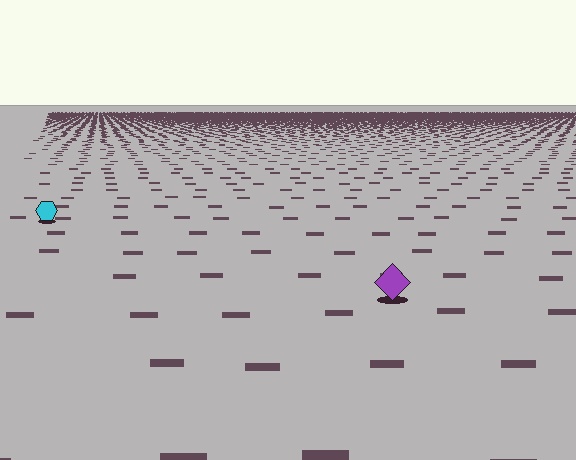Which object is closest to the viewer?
The purple diamond is closest. The texture marks near it are larger and more spread out.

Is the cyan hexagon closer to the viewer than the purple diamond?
No. The purple diamond is closer — you can tell from the texture gradient: the ground texture is coarser near it.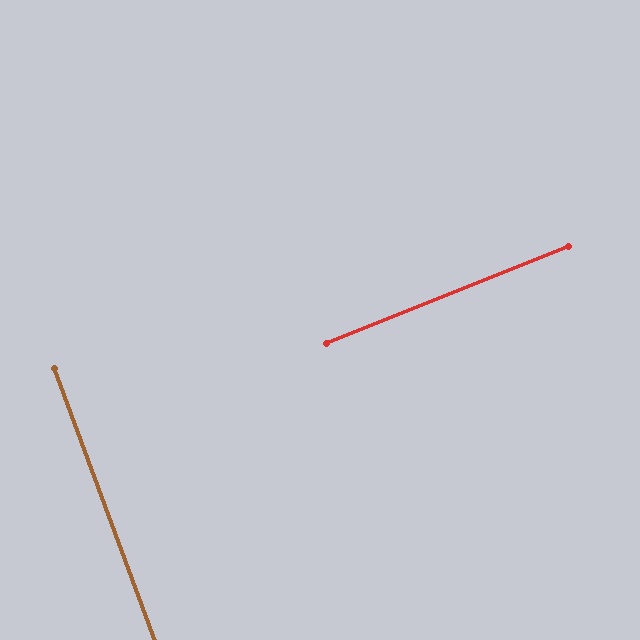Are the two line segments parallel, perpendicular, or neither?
Perpendicular — they meet at approximately 89°.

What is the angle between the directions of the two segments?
Approximately 89 degrees.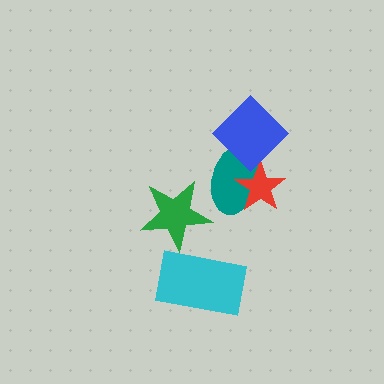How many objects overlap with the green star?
0 objects overlap with the green star.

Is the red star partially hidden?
Yes, it is partially covered by another shape.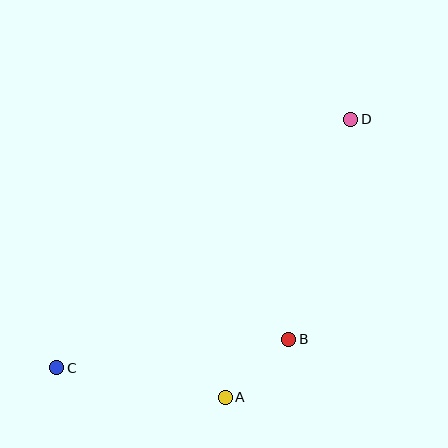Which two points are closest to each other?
Points A and B are closest to each other.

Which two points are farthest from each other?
Points C and D are farthest from each other.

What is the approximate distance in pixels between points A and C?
The distance between A and C is approximately 171 pixels.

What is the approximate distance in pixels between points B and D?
The distance between B and D is approximately 228 pixels.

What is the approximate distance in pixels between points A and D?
The distance between A and D is approximately 305 pixels.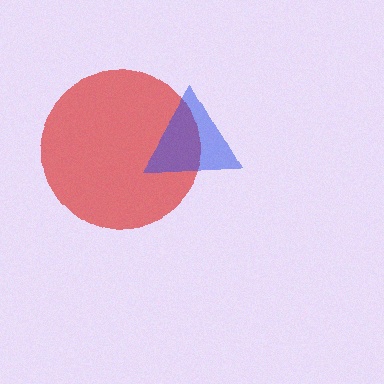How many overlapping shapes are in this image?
There are 2 overlapping shapes in the image.